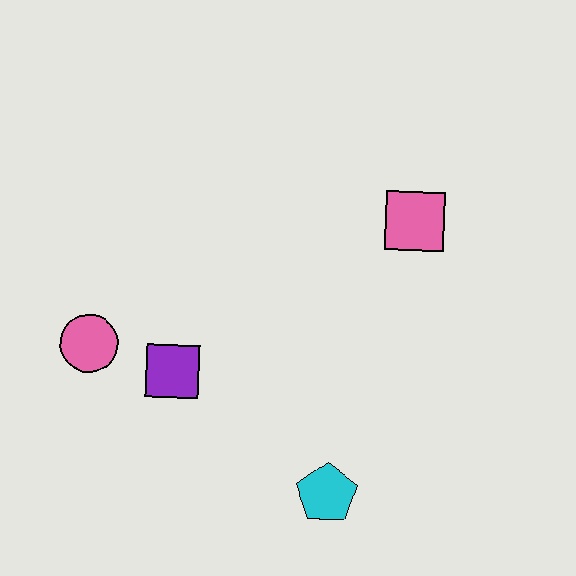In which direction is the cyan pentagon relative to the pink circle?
The cyan pentagon is to the right of the pink circle.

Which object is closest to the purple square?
The pink circle is closest to the purple square.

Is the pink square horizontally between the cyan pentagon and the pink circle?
No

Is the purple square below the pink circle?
Yes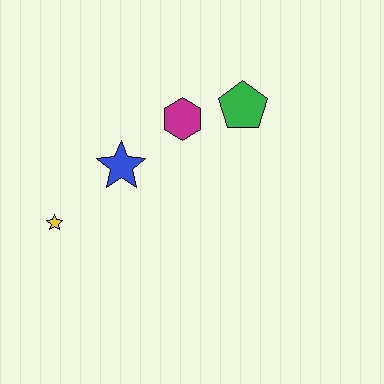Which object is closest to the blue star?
The magenta hexagon is closest to the blue star.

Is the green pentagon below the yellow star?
No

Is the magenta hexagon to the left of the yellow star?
No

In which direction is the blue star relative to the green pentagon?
The blue star is to the left of the green pentagon.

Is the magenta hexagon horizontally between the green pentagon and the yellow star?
Yes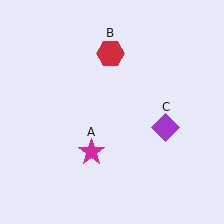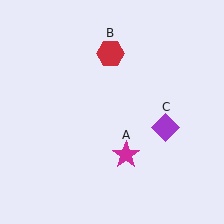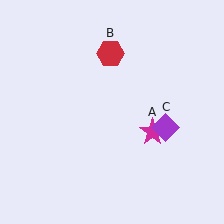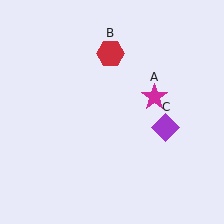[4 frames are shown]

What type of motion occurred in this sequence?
The magenta star (object A) rotated counterclockwise around the center of the scene.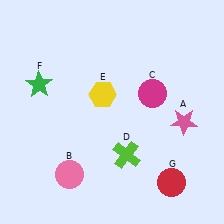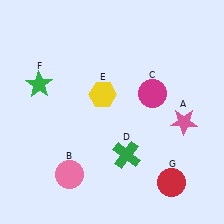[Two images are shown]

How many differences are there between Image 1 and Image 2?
There is 1 difference between the two images.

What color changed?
The cross (D) changed from lime in Image 1 to green in Image 2.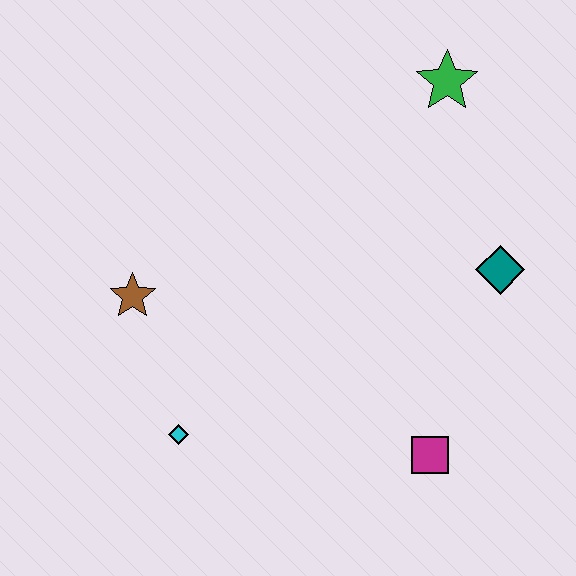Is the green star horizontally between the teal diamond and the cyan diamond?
Yes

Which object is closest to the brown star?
The cyan diamond is closest to the brown star.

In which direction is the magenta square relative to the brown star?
The magenta square is to the right of the brown star.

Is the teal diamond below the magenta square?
No